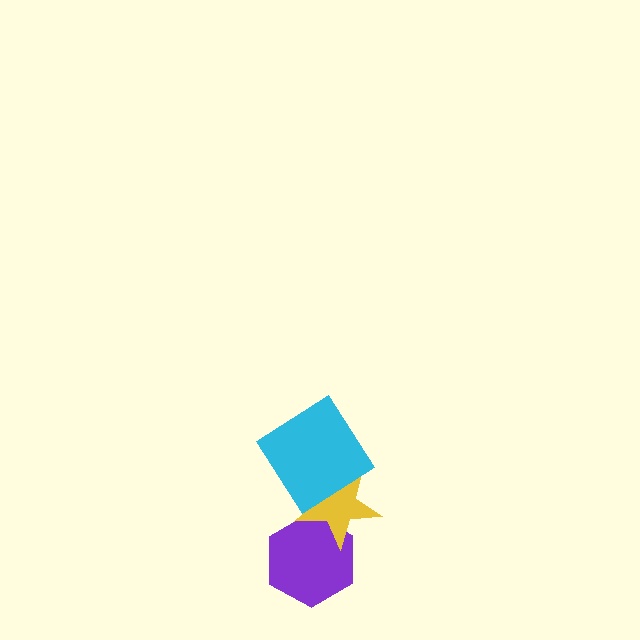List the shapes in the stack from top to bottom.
From top to bottom: the cyan diamond, the yellow star, the purple hexagon.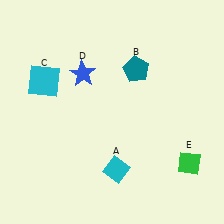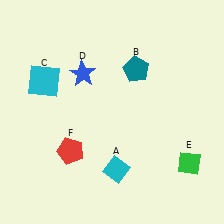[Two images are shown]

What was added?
A red pentagon (F) was added in Image 2.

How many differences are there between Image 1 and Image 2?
There is 1 difference between the two images.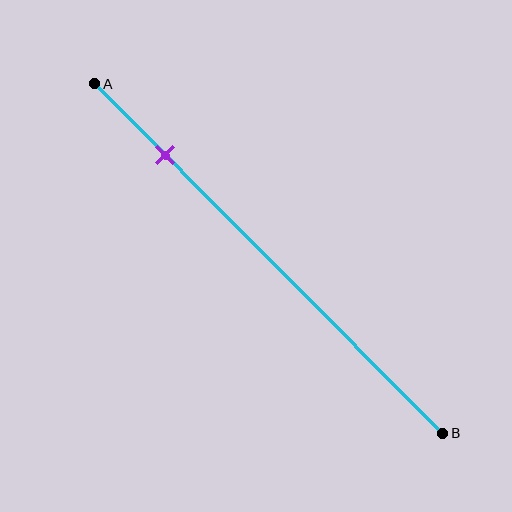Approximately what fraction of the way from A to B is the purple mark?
The purple mark is approximately 20% of the way from A to B.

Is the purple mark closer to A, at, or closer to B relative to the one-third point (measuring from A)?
The purple mark is closer to point A than the one-third point of segment AB.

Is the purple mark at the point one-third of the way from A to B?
No, the mark is at about 20% from A, not at the 33% one-third point.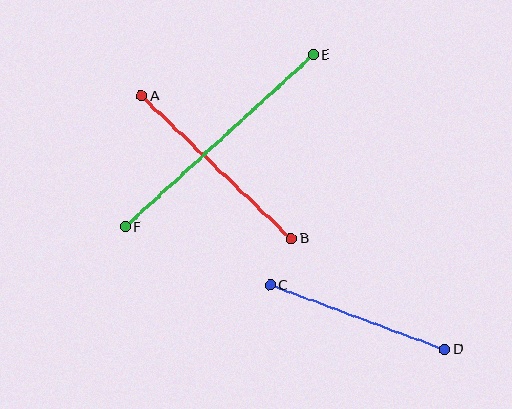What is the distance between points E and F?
The distance is approximately 255 pixels.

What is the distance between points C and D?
The distance is approximately 186 pixels.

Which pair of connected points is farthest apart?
Points E and F are farthest apart.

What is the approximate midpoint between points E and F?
The midpoint is at approximately (219, 141) pixels.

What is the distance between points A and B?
The distance is approximately 207 pixels.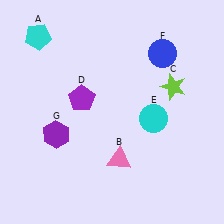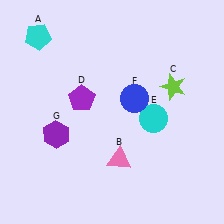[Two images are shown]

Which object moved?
The blue circle (F) moved down.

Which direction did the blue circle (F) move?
The blue circle (F) moved down.